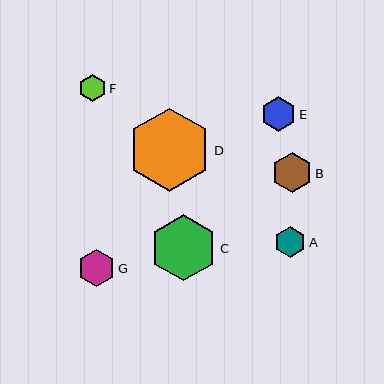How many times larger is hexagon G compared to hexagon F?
Hexagon G is approximately 1.4 times the size of hexagon F.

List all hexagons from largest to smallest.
From largest to smallest: D, C, B, G, E, A, F.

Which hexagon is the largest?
Hexagon D is the largest with a size of approximately 83 pixels.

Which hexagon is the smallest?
Hexagon F is the smallest with a size of approximately 27 pixels.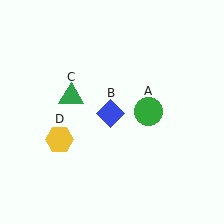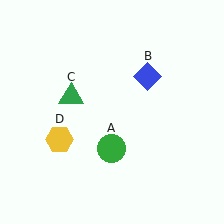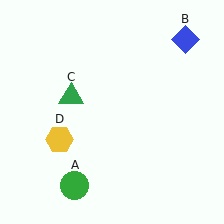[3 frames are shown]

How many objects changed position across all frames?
2 objects changed position: green circle (object A), blue diamond (object B).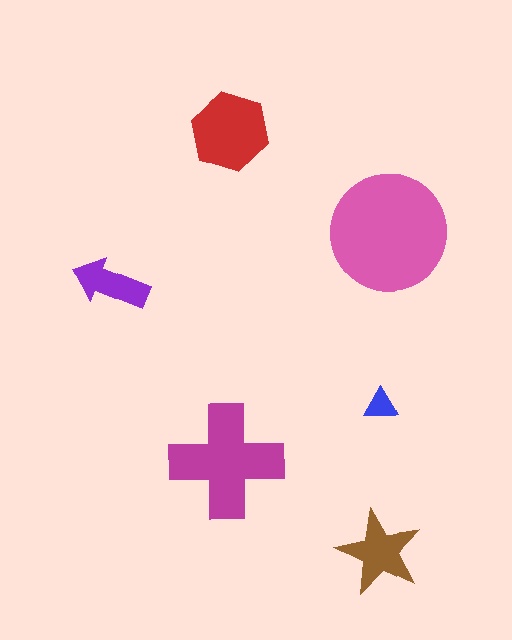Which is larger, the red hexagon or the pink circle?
The pink circle.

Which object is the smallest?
The blue triangle.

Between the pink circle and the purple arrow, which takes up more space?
The pink circle.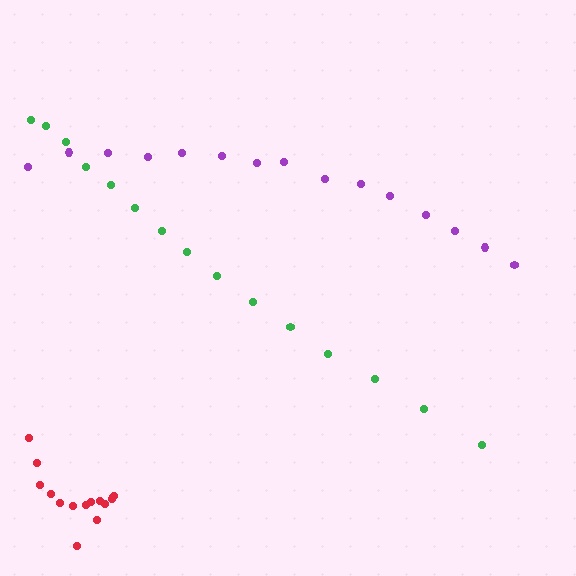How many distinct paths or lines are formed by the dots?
There are 3 distinct paths.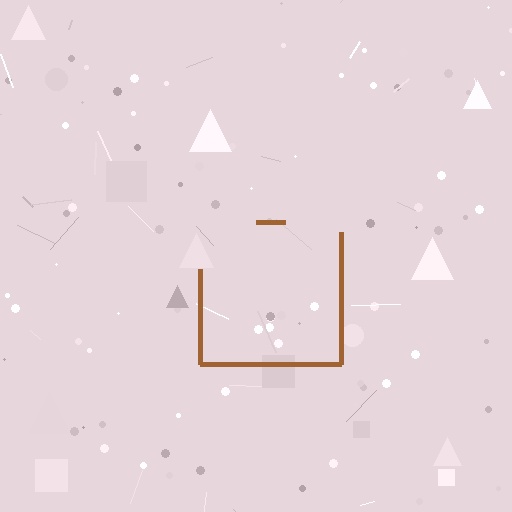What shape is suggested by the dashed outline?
The dashed outline suggests a square.